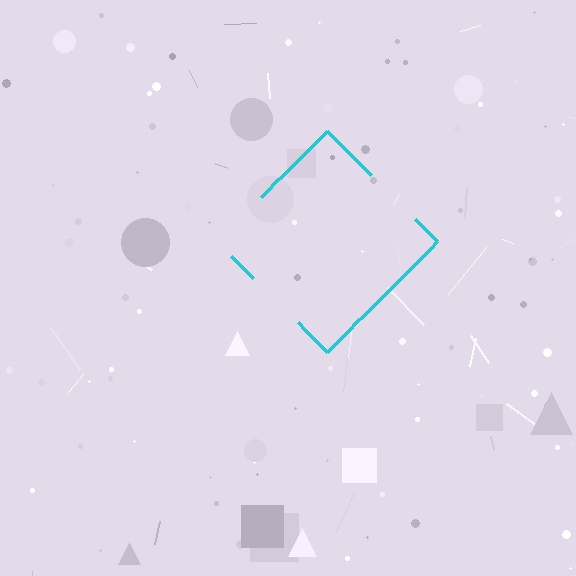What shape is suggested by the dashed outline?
The dashed outline suggests a diamond.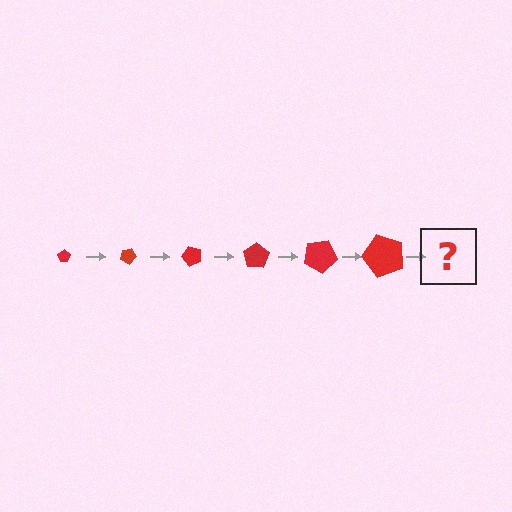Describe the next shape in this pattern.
It should be a pentagon, larger than the previous one and rotated 150 degrees from the start.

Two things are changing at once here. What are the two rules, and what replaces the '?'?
The two rules are that the pentagon grows larger each step and it rotates 25 degrees each step. The '?' should be a pentagon, larger than the previous one and rotated 150 degrees from the start.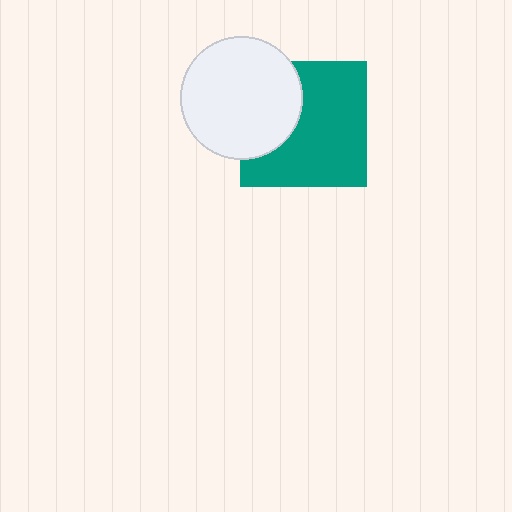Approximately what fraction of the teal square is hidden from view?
Roughly 33% of the teal square is hidden behind the white circle.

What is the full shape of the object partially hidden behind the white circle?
The partially hidden object is a teal square.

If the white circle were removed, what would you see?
You would see the complete teal square.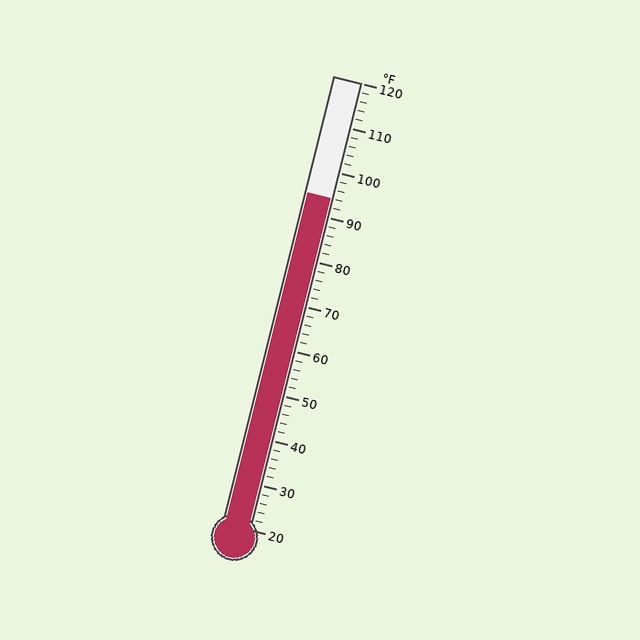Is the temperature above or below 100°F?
The temperature is below 100°F.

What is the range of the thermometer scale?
The thermometer scale ranges from 20°F to 120°F.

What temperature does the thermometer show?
The thermometer shows approximately 94°F.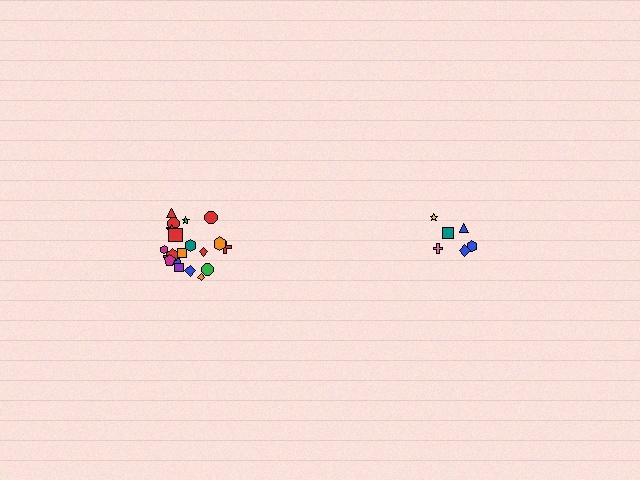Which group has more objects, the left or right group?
The left group.